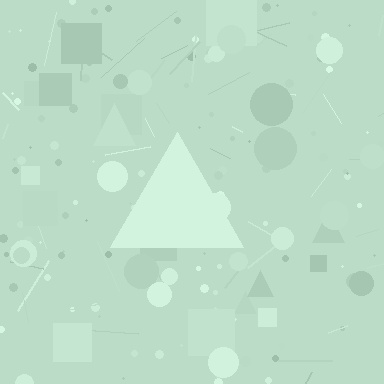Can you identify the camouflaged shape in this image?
The camouflaged shape is a triangle.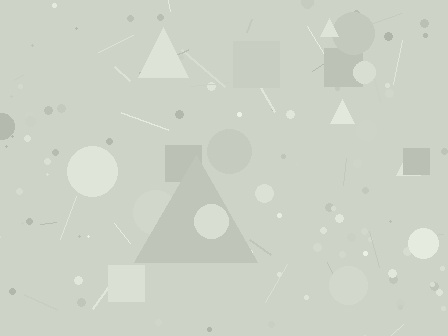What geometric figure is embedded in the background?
A triangle is embedded in the background.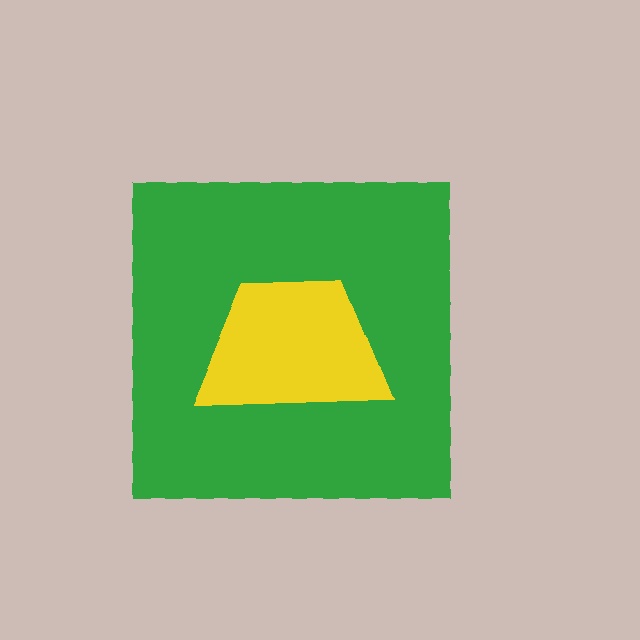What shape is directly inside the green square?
The yellow trapezoid.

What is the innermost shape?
The yellow trapezoid.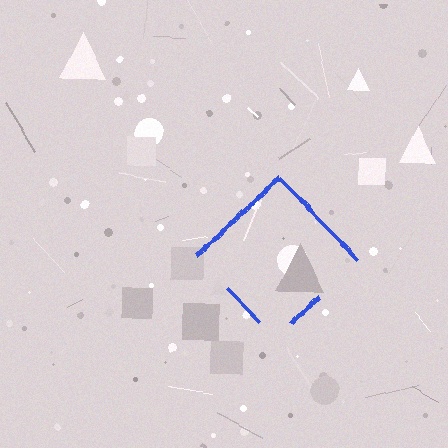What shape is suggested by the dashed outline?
The dashed outline suggests a diamond.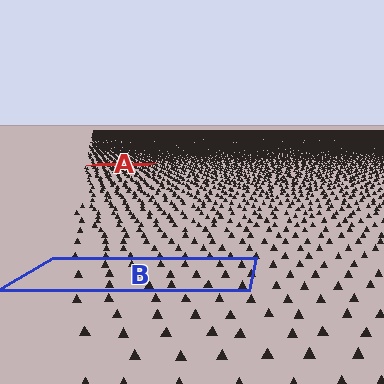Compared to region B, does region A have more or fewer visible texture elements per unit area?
Region A has more texture elements per unit area — they are packed more densely because it is farther away.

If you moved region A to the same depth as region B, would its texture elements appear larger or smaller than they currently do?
They would appear larger. At a closer depth, the same texture elements are projected at a bigger on-screen size.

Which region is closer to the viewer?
Region B is closer. The texture elements there are larger and more spread out.